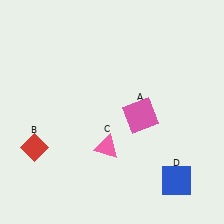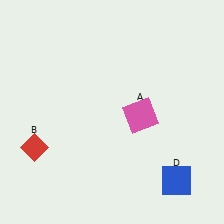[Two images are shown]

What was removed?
The pink triangle (C) was removed in Image 2.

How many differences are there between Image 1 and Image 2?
There is 1 difference between the two images.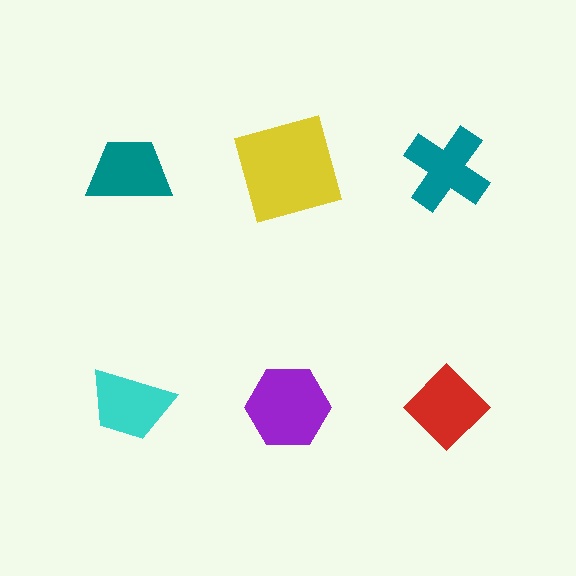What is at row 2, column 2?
A purple hexagon.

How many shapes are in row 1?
3 shapes.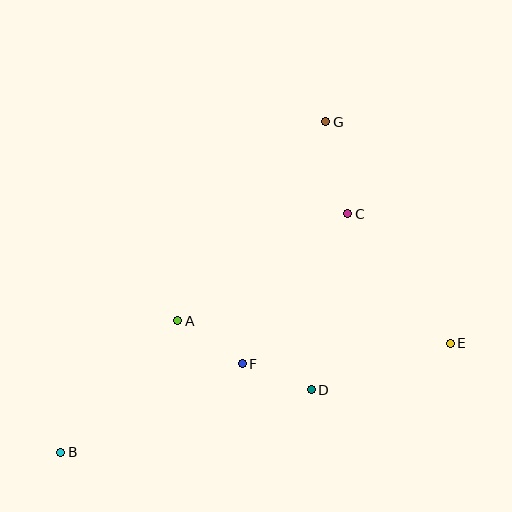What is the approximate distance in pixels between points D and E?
The distance between D and E is approximately 147 pixels.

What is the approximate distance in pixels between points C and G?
The distance between C and G is approximately 94 pixels.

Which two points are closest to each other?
Points D and F are closest to each other.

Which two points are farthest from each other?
Points B and G are farthest from each other.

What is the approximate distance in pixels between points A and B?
The distance between A and B is approximately 176 pixels.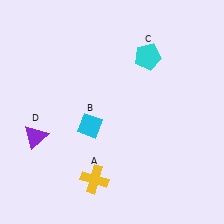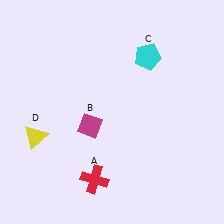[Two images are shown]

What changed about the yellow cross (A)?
In Image 1, A is yellow. In Image 2, it changed to red.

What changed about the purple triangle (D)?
In Image 1, D is purple. In Image 2, it changed to yellow.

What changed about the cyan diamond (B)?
In Image 1, B is cyan. In Image 2, it changed to magenta.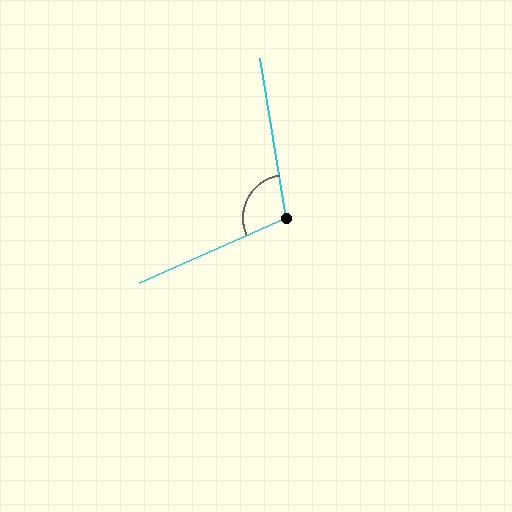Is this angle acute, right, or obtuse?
It is obtuse.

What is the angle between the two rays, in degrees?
Approximately 105 degrees.